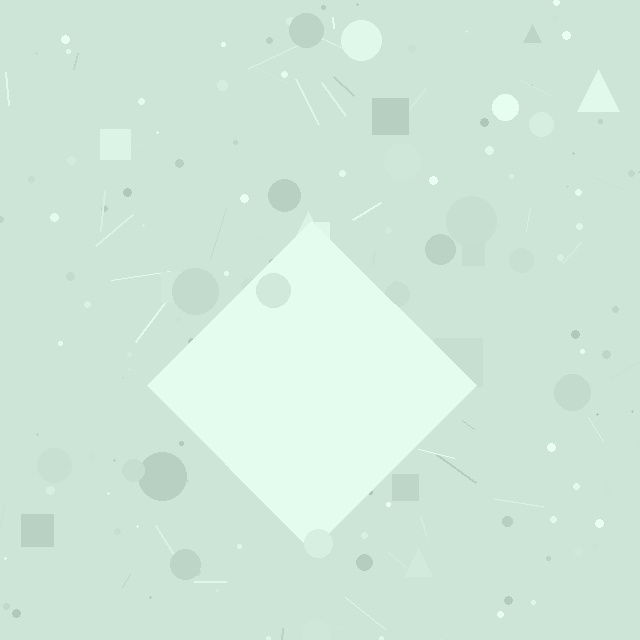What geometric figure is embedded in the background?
A diamond is embedded in the background.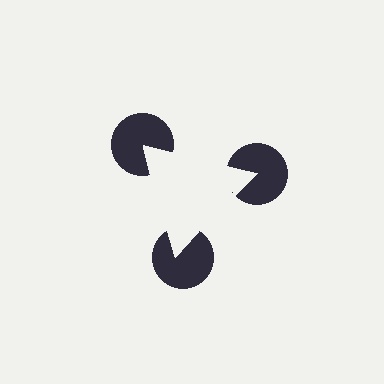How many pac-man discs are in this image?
There are 3 — one at each vertex of the illusory triangle.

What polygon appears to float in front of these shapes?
An illusory triangle — its edges are inferred from the aligned wedge cuts in the pac-man discs, not physically drawn.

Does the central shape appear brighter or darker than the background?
It typically appears slightly brighter than the background, even though no actual brightness change is drawn.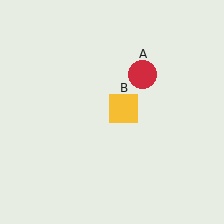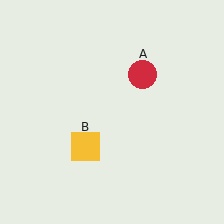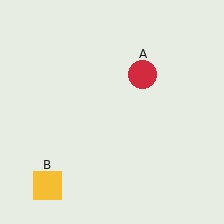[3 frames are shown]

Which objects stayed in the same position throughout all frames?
Red circle (object A) remained stationary.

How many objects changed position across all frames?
1 object changed position: yellow square (object B).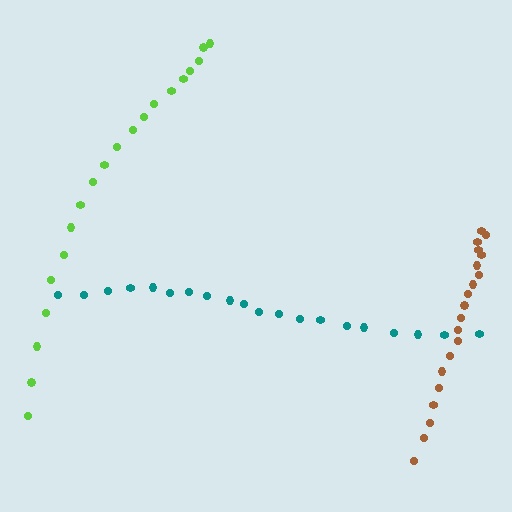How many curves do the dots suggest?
There are 3 distinct paths.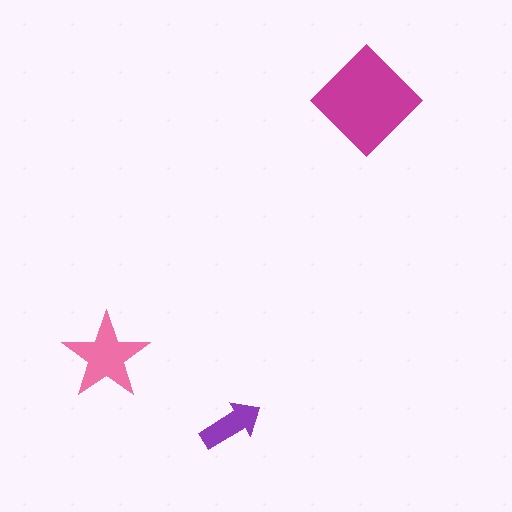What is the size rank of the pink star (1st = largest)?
2nd.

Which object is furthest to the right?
The magenta diamond is rightmost.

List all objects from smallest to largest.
The purple arrow, the pink star, the magenta diamond.